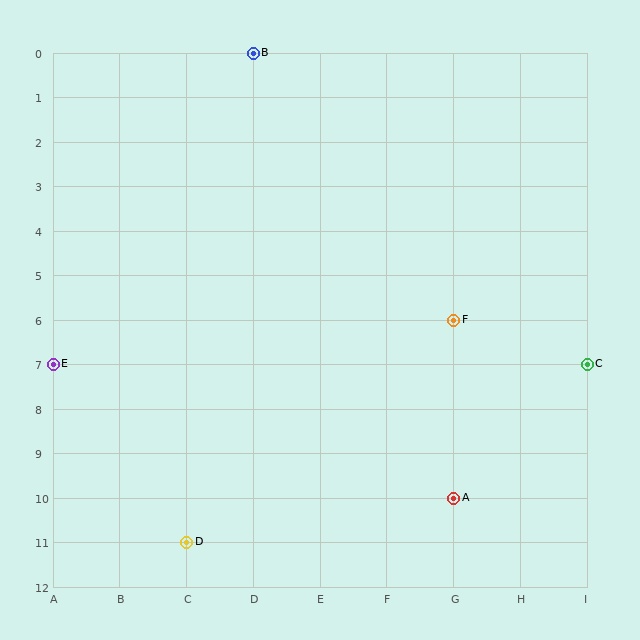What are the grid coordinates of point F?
Point F is at grid coordinates (G, 6).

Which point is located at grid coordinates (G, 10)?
Point A is at (G, 10).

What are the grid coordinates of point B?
Point B is at grid coordinates (D, 0).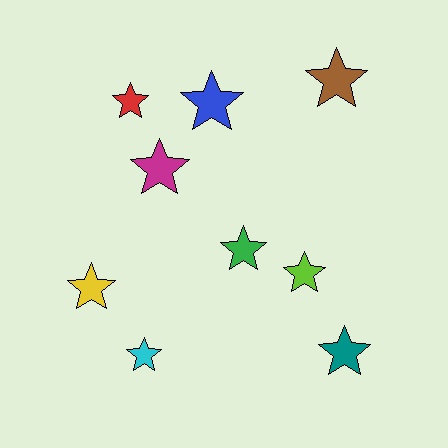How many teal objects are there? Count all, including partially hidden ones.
There is 1 teal object.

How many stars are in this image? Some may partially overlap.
There are 9 stars.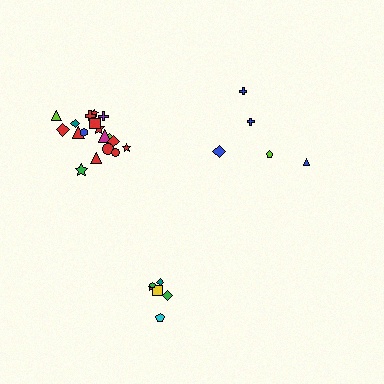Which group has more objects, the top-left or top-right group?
The top-left group.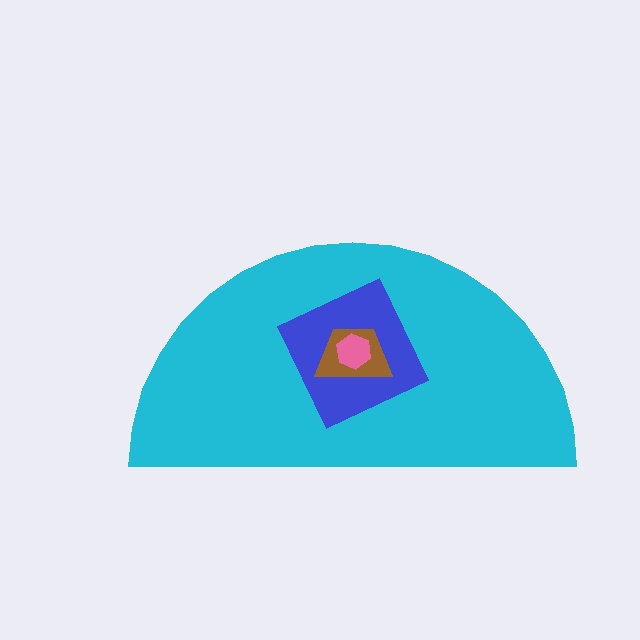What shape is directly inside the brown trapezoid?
The pink hexagon.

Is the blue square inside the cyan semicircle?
Yes.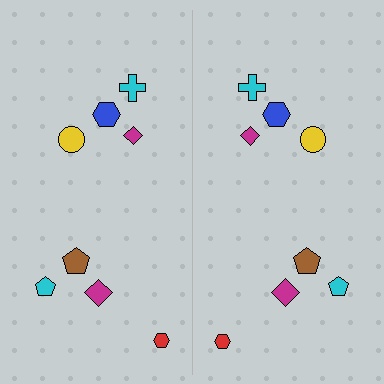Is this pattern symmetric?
Yes, this pattern has bilateral (reflection) symmetry.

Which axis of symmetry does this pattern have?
The pattern has a vertical axis of symmetry running through the center of the image.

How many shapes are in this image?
There are 16 shapes in this image.